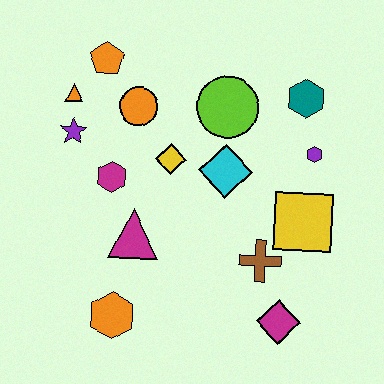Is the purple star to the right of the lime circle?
No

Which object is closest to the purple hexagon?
The teal hexagon is closest to the purple hexagon.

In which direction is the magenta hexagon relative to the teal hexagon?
The magenta hexagon is to the left of the teal hexagon.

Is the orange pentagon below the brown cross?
No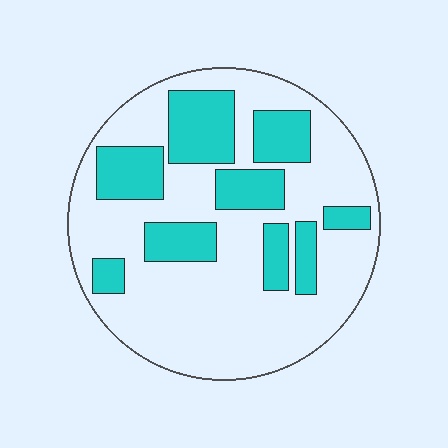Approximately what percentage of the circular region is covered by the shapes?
Approximately 30%.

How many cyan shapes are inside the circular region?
9.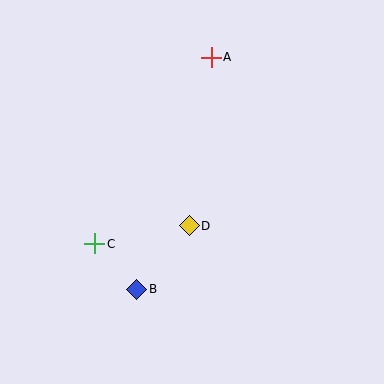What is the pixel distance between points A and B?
The distance between A and B is 244 pixels.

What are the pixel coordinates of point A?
Point A is at (211, 57).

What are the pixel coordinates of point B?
Point B is at (137, 289).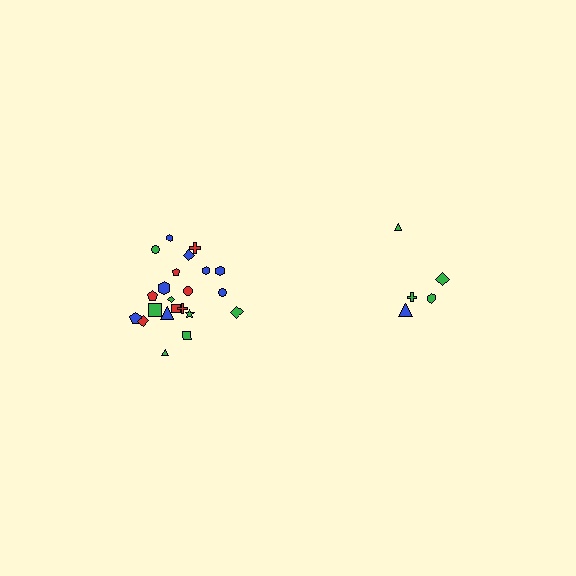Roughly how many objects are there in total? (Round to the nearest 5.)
Roughly 25 objects in total.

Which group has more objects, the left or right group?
The left group.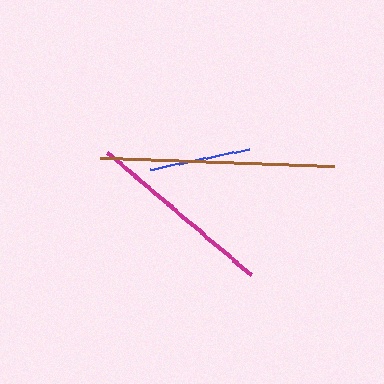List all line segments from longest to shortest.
From longest to shortest: brown, magenta, blue.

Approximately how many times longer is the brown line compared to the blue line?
The brown line is approximately 2.3 times the length of the blue line.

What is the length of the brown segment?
The brown segment is approximately 234 pixels long.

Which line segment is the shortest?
The blue line is the shortest at approximately 101 pixels.